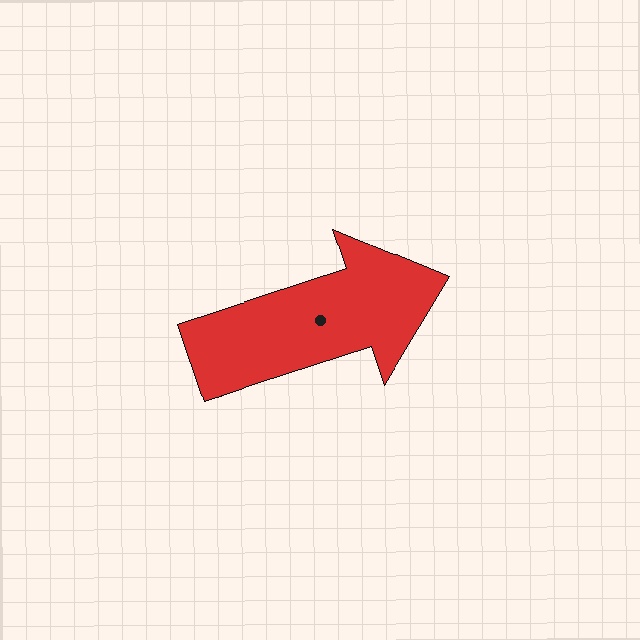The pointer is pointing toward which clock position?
Roughly 2 o'clock.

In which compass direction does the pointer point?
East.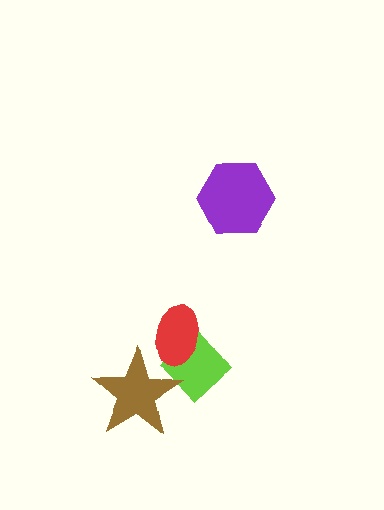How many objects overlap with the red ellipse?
2 objects overlap with the red ellipse.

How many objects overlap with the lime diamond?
2 objects overlap with the lime diamond.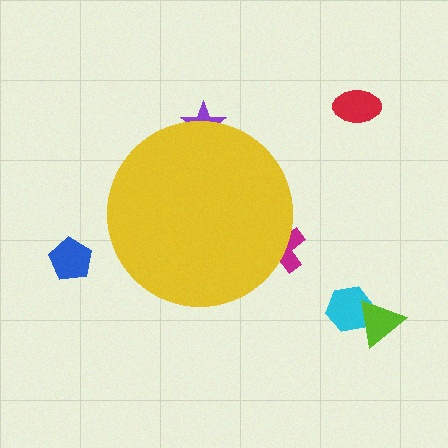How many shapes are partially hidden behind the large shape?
2 shapes are partially hidden.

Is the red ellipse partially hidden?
No, the red ellipse is fully visible.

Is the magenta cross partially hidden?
Yes, the magenta cross is partially hidden behind the yellow circle.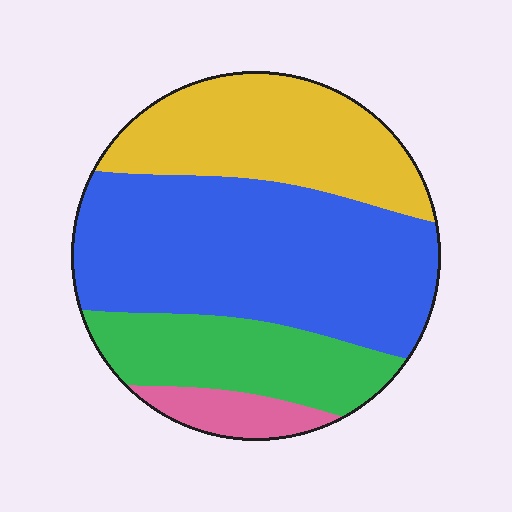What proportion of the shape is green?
Green takes up about one fifth (1/5) of the shape.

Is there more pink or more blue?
Blue.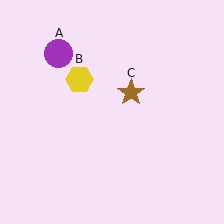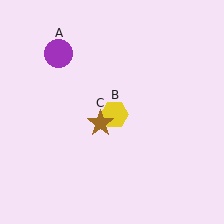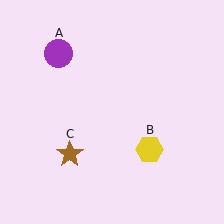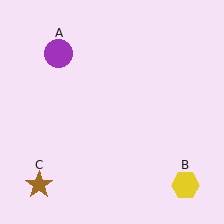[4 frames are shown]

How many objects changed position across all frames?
2 objects changed position: yellow hexagon (object B), brown star (object C).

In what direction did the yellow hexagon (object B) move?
The yellow hexagon (object B) moved down and to the right.